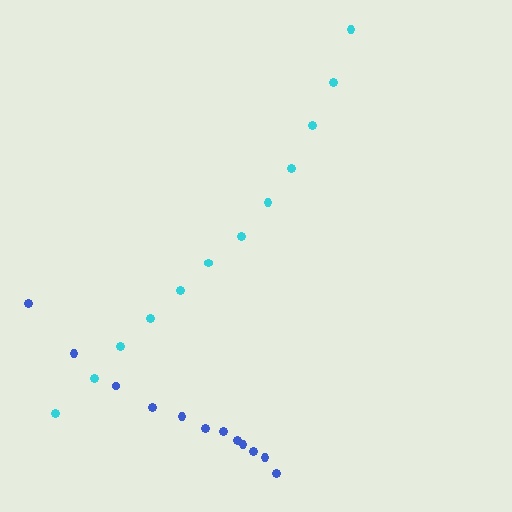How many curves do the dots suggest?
There are 2 distinct paths.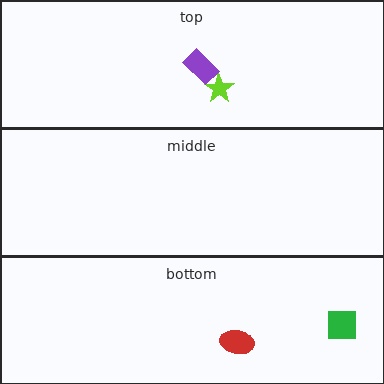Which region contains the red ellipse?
The bottom region.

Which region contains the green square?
The bottom region.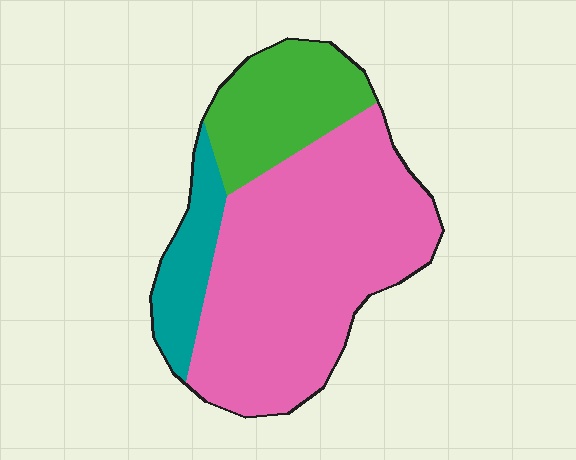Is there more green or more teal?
Green.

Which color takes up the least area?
Teal, at roughly 15%.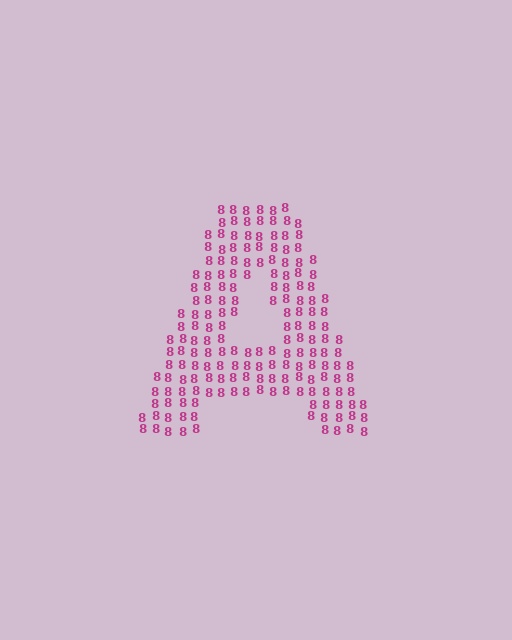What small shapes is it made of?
It is made of small digit 8's.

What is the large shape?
The large shape is the letter A.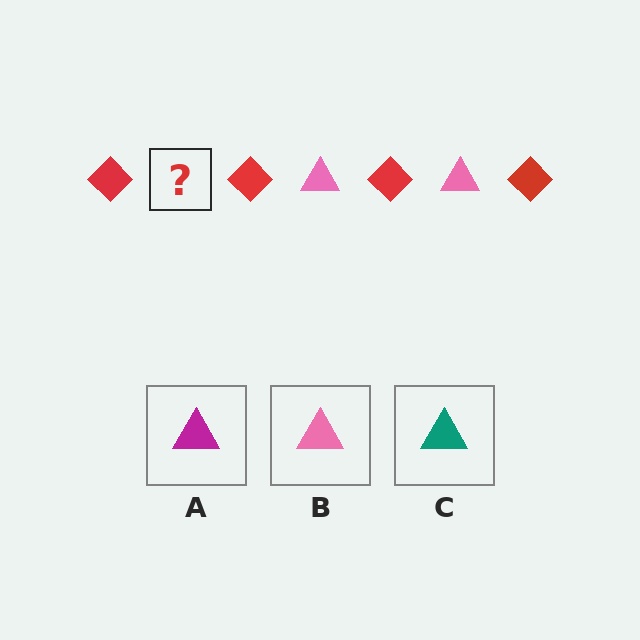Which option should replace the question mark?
Option B.